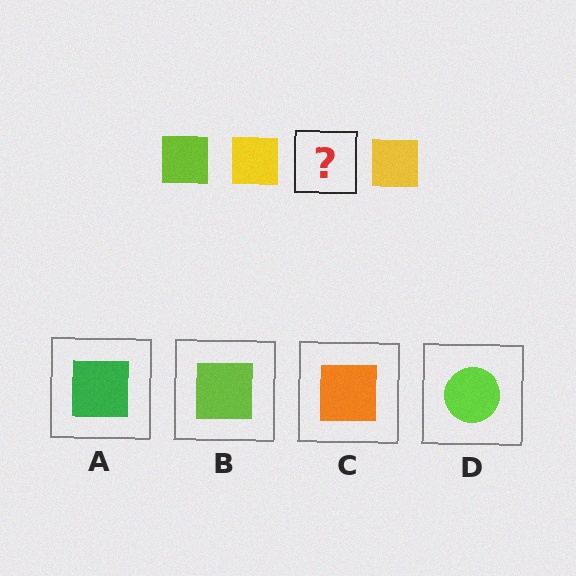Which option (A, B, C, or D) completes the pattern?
B.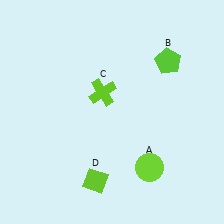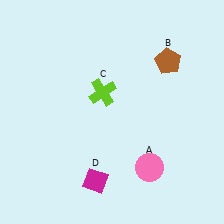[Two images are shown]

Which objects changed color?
A changed from lime to pink. B changed from lime to brown. D changed from lime to magenta.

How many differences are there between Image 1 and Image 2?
There are 3 differences between the two images.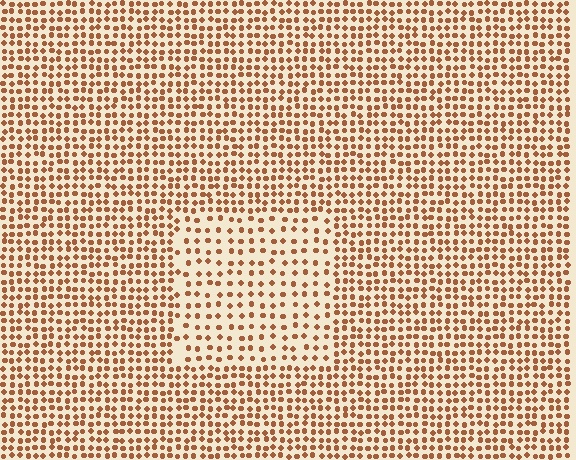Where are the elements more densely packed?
The elements are more densely packed outside the rectangle boundary.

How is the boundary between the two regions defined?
The boundary is defined by a change in element density (approximately 1.8x ratio). All elements are the same color, size, and shape.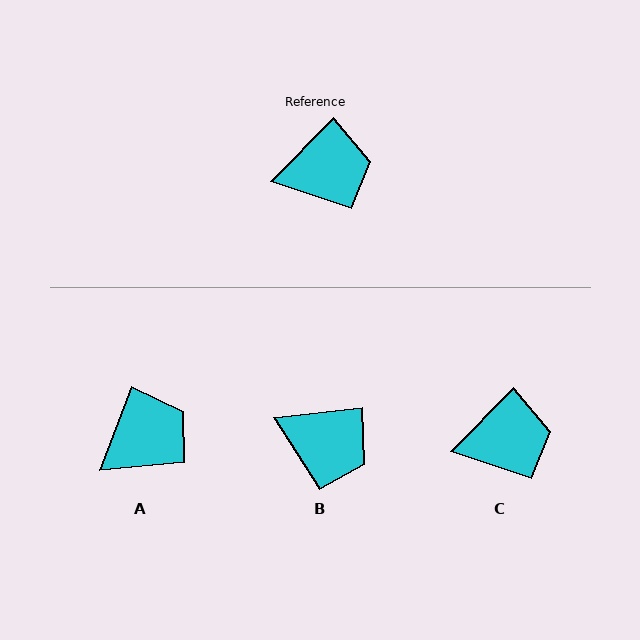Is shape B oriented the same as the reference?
No, it is off by about 39 degrees.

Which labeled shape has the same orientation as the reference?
C.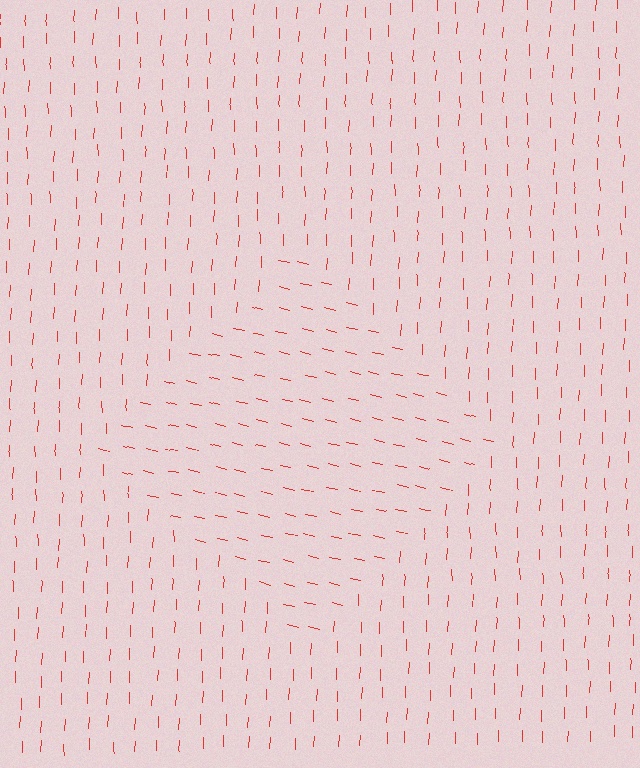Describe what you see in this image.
The image is filled with small red line segments. A diamond region in the image has lines oriented differently from the surrounding lines, creating a visible texture boundary.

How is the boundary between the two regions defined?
The boundary is defined purely by a change in line orientation (approximately 79 degrees difference). All lines are the same color and thickness.